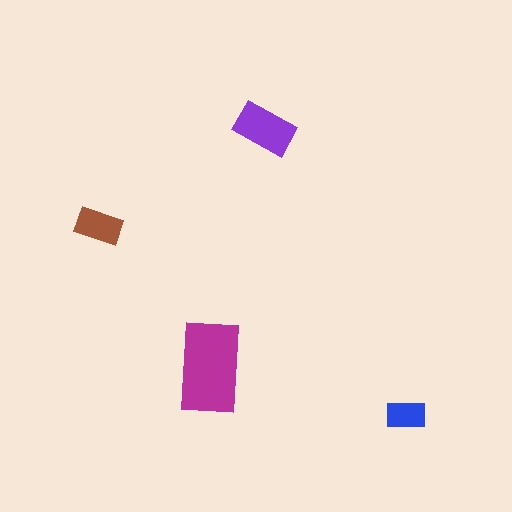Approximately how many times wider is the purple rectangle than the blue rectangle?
About 1.5 times wider.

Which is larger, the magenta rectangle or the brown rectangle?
The magenta one.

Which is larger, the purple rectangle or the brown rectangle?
The purple one.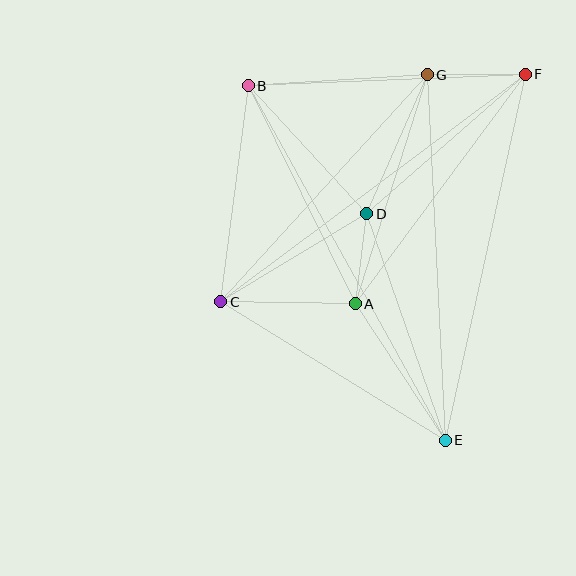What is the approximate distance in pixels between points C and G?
The distance between C and G is approximately 307 pixels.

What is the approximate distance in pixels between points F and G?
The distance between F and G is approximately 98 pixels.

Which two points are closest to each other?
Points A and D are closest to each other.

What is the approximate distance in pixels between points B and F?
The distance between B and F is approximately 277 pixels.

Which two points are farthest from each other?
Points B and E are farthest from each other.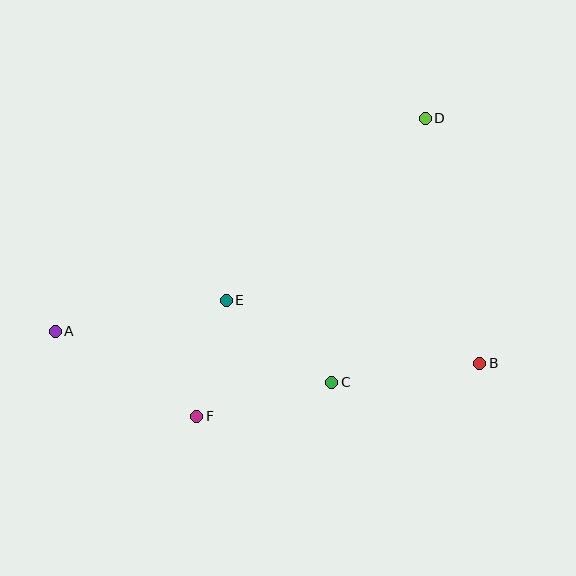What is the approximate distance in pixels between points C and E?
The distance between C and E is approximately 134 pixels.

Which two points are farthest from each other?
Points A and D are farthest from each other.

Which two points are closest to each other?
Points E and F are closest to each other.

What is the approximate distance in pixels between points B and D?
The distance between B and D is approximately 251 pixels.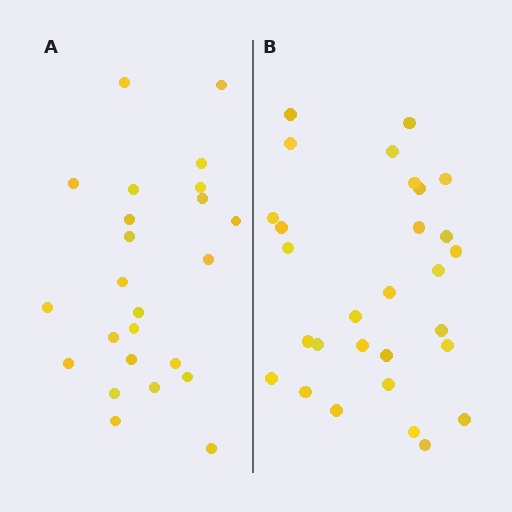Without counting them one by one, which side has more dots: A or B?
Region B (the right region) has more dots.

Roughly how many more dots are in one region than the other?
Region B has about 5 more dots than region A.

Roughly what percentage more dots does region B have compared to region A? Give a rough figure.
About 20% more.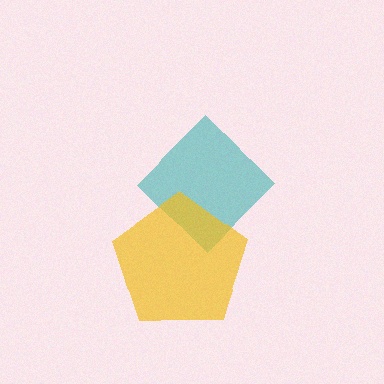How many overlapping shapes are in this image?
There are 2 overlapping shapes in the image.